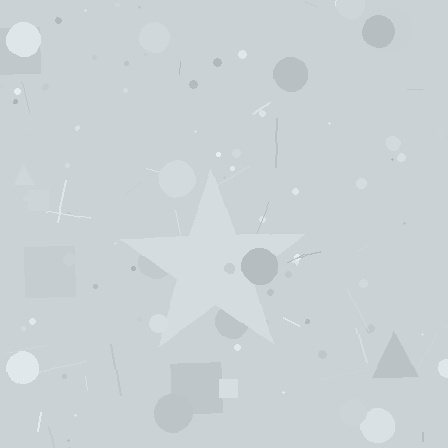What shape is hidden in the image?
A star is hidden in the image.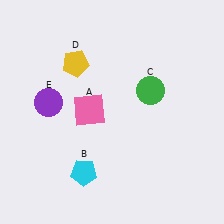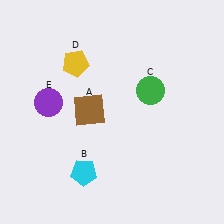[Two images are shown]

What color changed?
The square (A) changed from pink in Image 1 to brown in Image 2.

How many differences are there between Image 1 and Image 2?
There is 1 difference between the two images.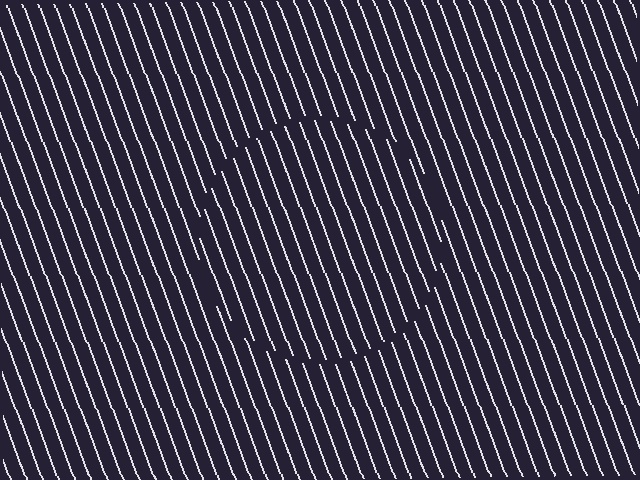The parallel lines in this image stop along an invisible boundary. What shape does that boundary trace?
An illusory circle. The interior of the shape contains the same grating, shifted by half a period — the contour is defined by the phase discontinuity where line-ends from the inner and outer gratings abut.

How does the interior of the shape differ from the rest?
The interior of the shape contains the same grating, shifted by half a period — the contour is defined by the phase discontinuity where line-ends from the inner and outer gratings abut.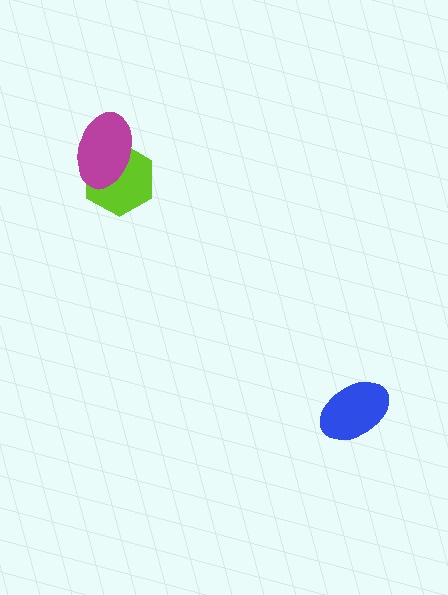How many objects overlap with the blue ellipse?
0 objects overlap with the blue ellipse.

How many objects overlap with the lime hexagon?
1 object overlaps with the lime hexagon.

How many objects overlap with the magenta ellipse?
1 object overlaps with the magenta ellipse.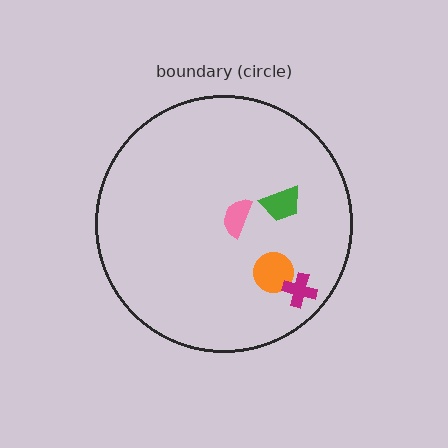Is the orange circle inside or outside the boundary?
Inside.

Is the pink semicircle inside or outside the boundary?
Inside.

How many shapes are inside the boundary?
4 inside, 0 outside.